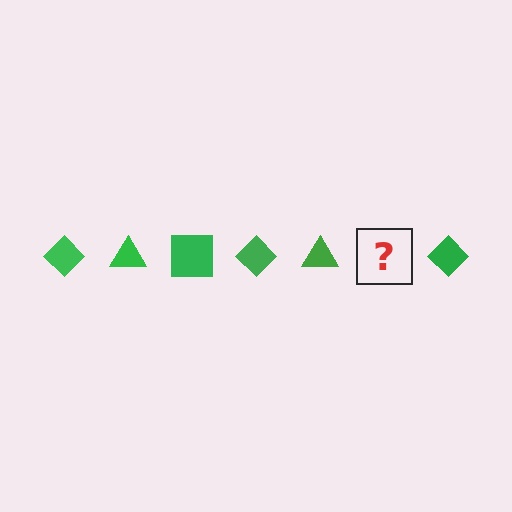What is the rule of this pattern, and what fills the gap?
The rule is that the pattern cycles through diamond, triangle, square shapes in green. The gap should be filled with a green square.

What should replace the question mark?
The question mark should be replaced with a green square.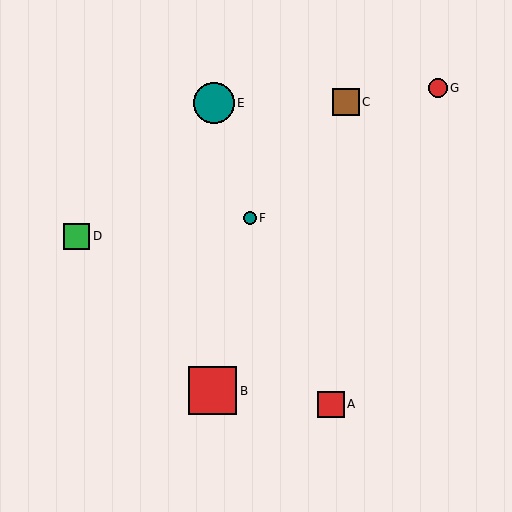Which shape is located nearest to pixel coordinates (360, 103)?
The brown square (labeled C) at (346, 102) is nearest to that location.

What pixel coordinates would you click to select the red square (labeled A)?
Click at (331, 404) to select the red square A.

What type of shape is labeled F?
Shape F is a teal circle.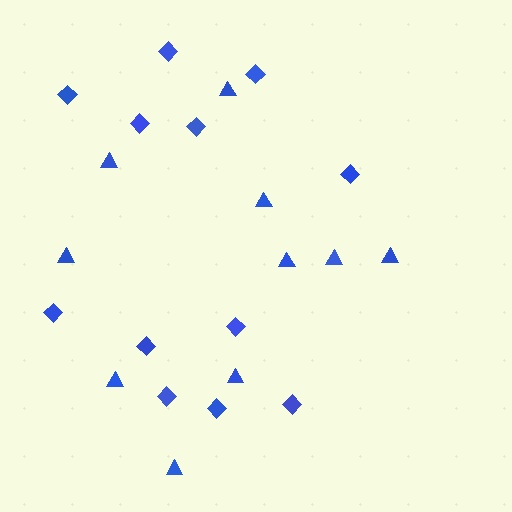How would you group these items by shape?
There are 2 groups: one group of diamonds (12) and one group of triangles (10).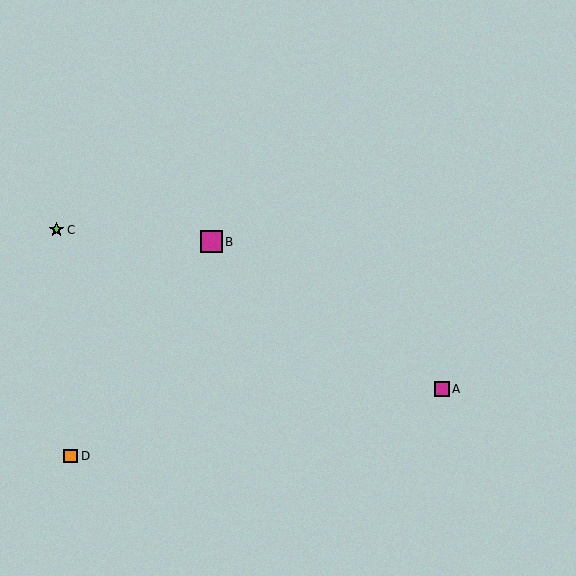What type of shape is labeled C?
Shape C is a lime star.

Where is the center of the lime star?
The center of the lime star is at (57, 230).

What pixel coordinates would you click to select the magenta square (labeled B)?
Click at (211, 242) to select the magenta square B.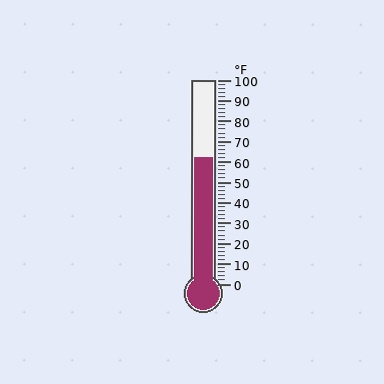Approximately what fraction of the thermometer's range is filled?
The thermometer is filled to approximately 60% of its range.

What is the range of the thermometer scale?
The thermometer scale ranges from 0°F to 100°F.